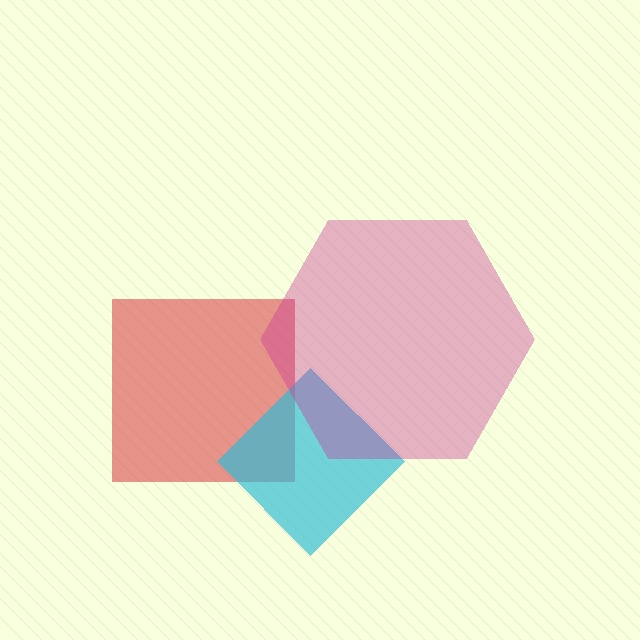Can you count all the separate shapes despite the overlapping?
Yes, there are 3 separate shapes.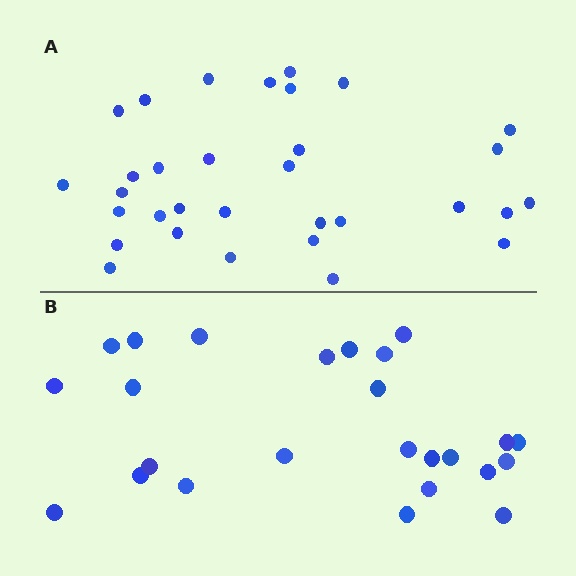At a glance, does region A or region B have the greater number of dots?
Region A (the top region) has more dots.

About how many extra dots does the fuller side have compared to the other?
Region A has roughly 8 or so more dots than region B.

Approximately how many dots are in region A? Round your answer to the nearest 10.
About 30 dots. (The exact count is 32, which rounds to 30.)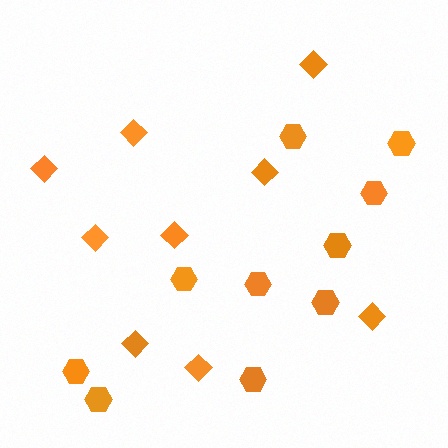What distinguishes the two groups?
There are 2 groups: one group of diamonds (9) and one group of hexagons (10).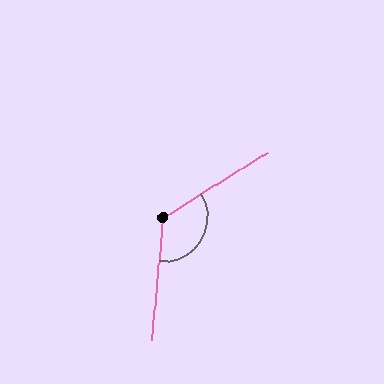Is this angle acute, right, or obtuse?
It is obtuse.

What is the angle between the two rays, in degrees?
Approximately 127 degrees.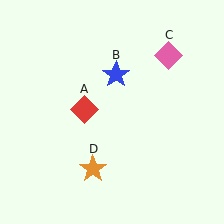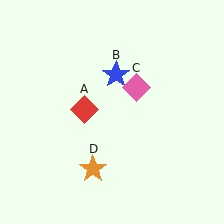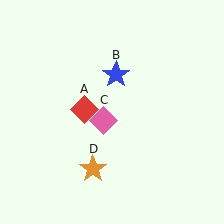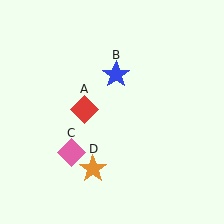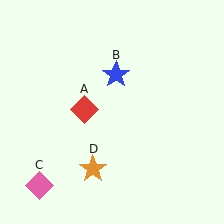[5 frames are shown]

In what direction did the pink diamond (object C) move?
The pink diamond (object C) moved down and to the left.